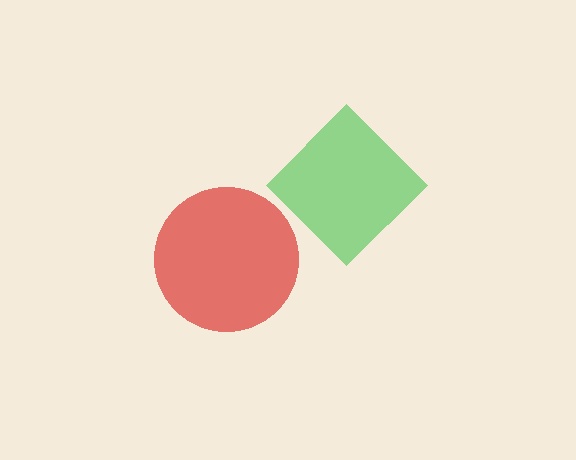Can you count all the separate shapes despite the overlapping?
Yes, there are 2 separate shapes.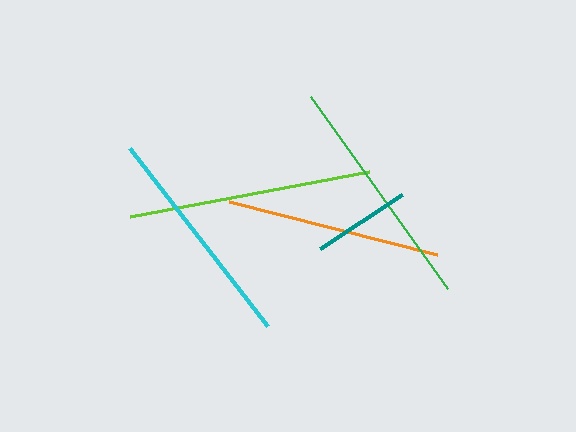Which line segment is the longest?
The lime line is the longest at approximately 243 pixels.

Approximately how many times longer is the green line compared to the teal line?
The green line is approximately 2.4 times the length of the teal line.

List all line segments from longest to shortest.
From longest to shortest: lime, green, cyan, orange, teal.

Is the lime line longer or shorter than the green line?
The lime line is longer than the green line.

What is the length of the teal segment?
The teal segment is approximately 97 pixels long.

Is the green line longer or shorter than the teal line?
The green line is longer than the teal line.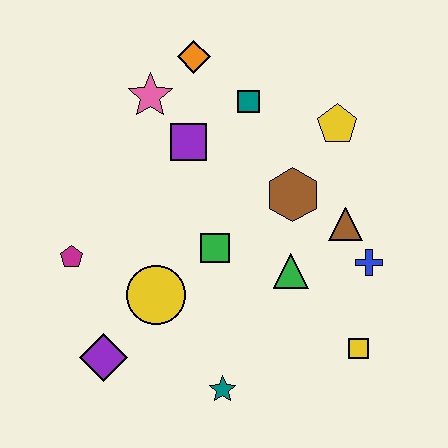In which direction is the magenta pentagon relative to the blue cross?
The magenta pentagon is to the left of the blue cross.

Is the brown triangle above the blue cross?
Yes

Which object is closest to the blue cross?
The brown triangle is closest to the blue cross.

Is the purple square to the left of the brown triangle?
Yes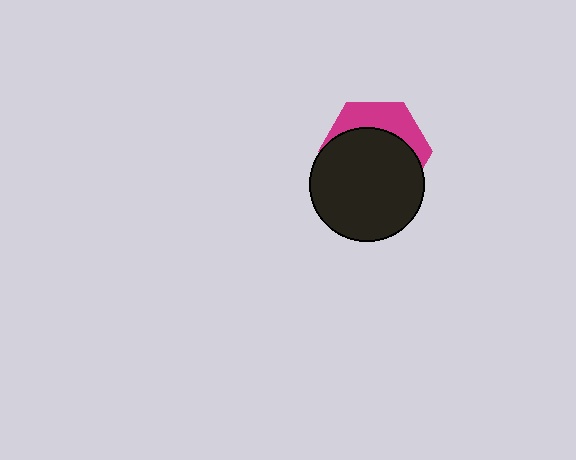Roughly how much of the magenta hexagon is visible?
A small part of it is visible (roughly 33%).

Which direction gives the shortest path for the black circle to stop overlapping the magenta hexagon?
Moving down gives the shortest separation.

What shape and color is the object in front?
The object in front is a black circle.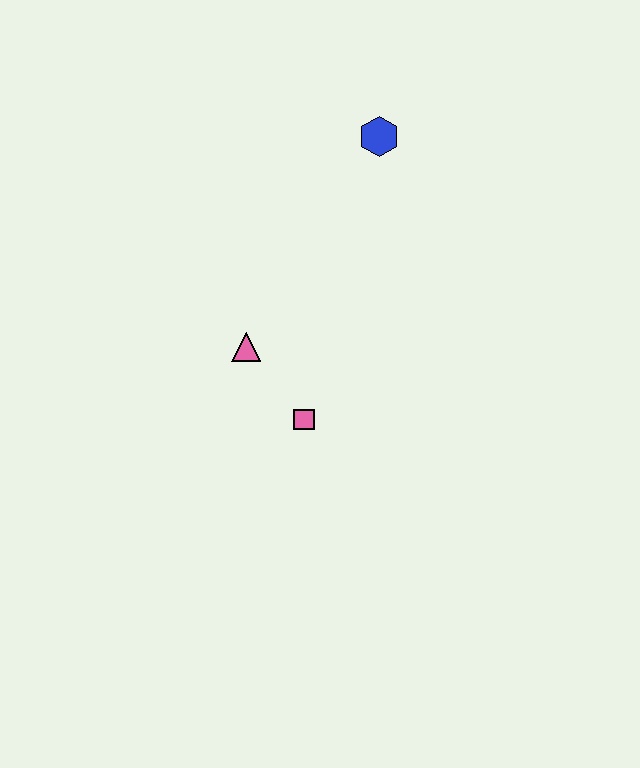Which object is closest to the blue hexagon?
The pink triangle is closest to the blue hexagon.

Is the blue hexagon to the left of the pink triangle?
No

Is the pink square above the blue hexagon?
No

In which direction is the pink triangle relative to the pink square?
The pink triangle is above the pink square.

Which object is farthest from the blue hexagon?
The pink square is farthest from the blue hexagon.